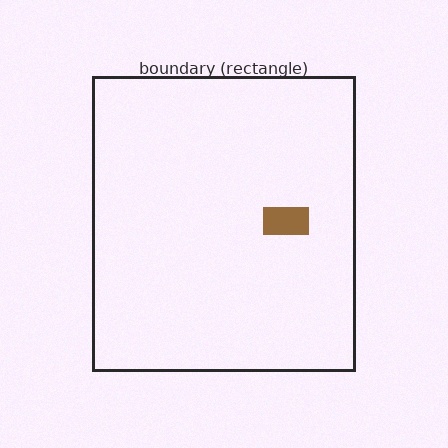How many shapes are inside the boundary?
1 inside, 0 outside.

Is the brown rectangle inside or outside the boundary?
Inside.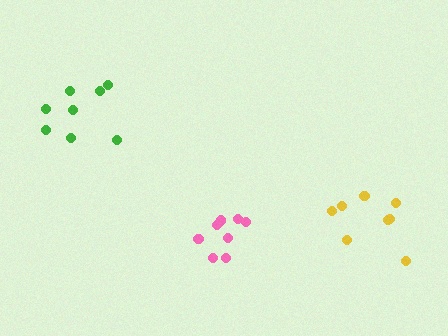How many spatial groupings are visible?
There are 3 spatial groupings.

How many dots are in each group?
Group 1: 8 dots, Group 2: 8 dots, Group 3: 8 dots (24 total).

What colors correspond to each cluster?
The clusters are colored: green, yellow, pink.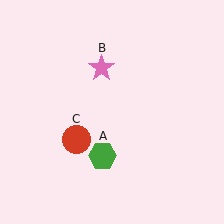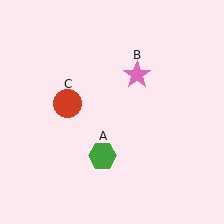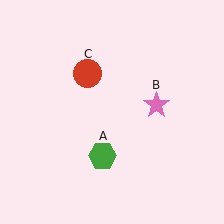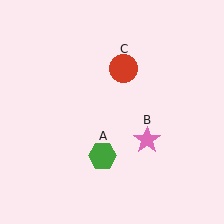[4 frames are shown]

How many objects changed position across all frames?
2 objects changed position: pink star (object B), red circle (object C).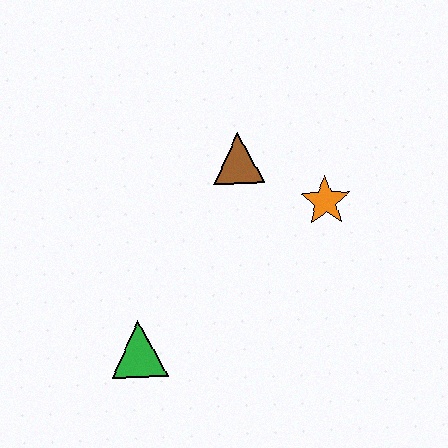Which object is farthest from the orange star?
The green triangle is farthest from the orange star.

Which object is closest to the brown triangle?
The orange star is closest to the brown triangle.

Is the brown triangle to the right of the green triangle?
Yes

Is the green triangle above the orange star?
No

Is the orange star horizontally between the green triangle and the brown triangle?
No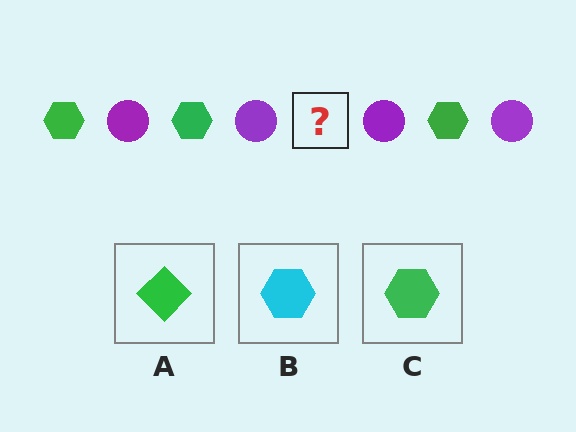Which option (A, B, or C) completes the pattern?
C.